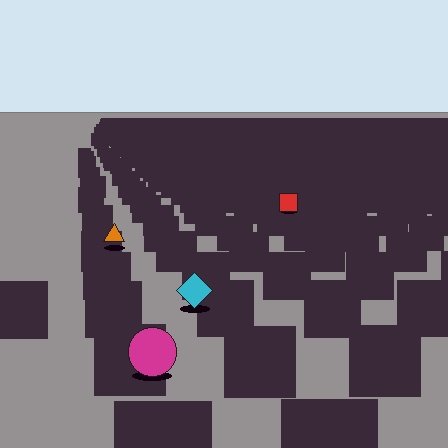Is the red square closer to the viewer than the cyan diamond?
No. The cyan diamond is closer — you can tell from the texture gradient: the ground texture is coarser near it.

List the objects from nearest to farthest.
From nearest to farthest: the magenta circle, the cyan diamond, the orange triangle, the red square.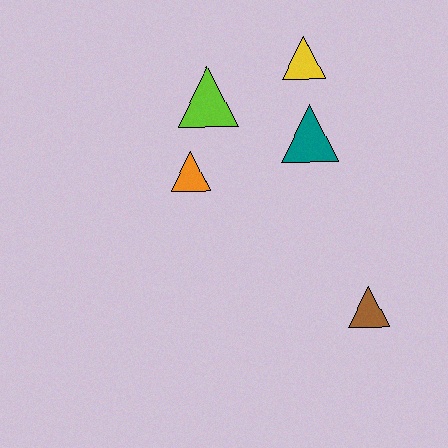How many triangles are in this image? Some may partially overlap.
There are 5 triangles.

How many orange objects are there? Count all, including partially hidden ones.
There is 1 orange object.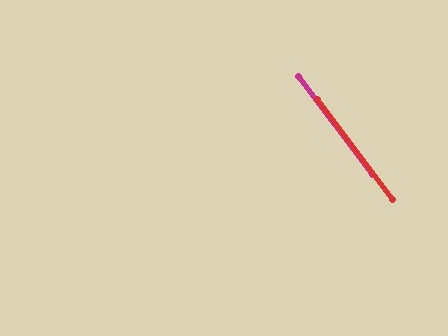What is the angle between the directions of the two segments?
Approximately 1 degree.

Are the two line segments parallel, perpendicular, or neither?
Parallel — their directions differ by only 0.7°.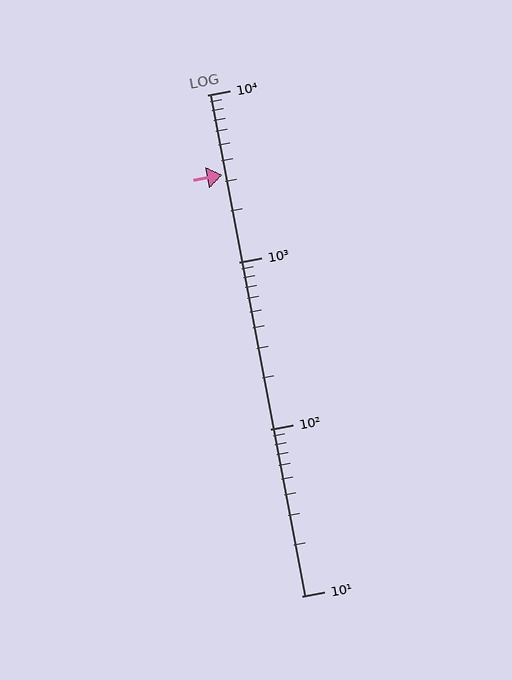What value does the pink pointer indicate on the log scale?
The pointer indicates approximately 3300.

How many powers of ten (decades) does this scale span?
The scale spans 3 decades, from 10 to 10000.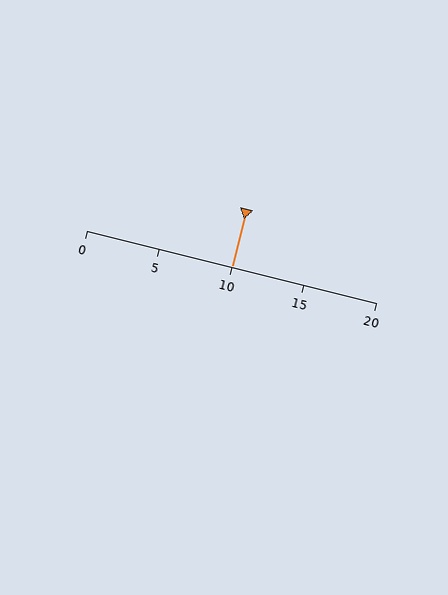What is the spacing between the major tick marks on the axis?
The major ticks are spaced 5 apart.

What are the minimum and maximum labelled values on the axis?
The axis runs from 0 to 20.